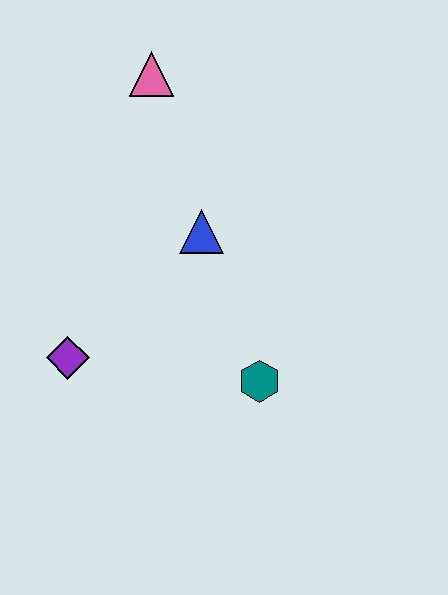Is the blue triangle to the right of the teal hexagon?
No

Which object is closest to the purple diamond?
The blue triangle is closest to the purple diamond.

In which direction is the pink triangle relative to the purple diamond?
The pink triangle is above the purple diamond.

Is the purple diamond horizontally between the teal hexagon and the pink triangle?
No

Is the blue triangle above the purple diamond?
Yes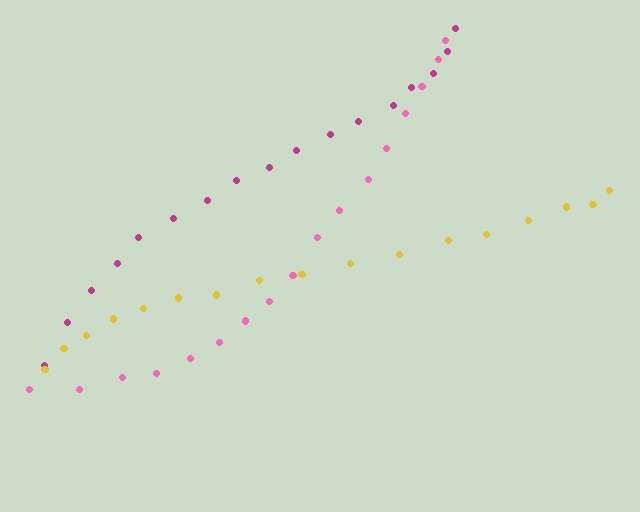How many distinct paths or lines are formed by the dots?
There are 3 distinct paths.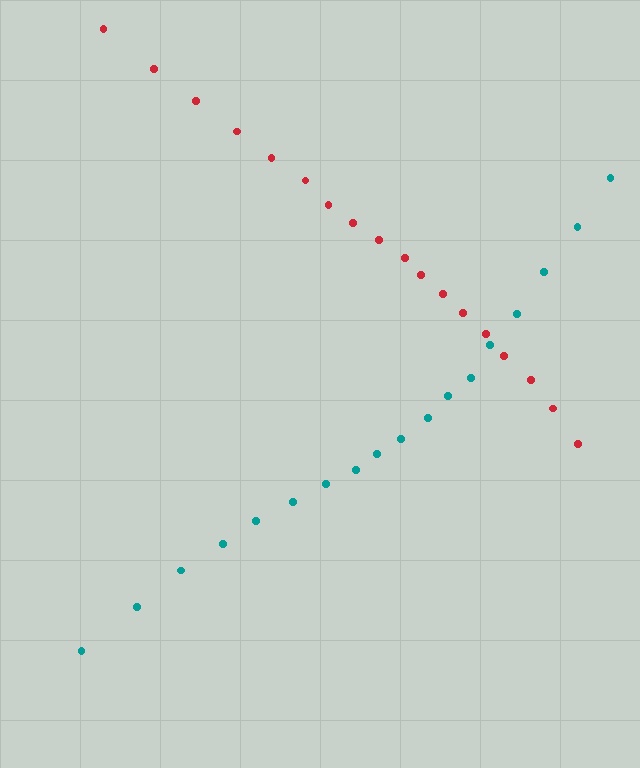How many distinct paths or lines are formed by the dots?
There are 2 distinct paths.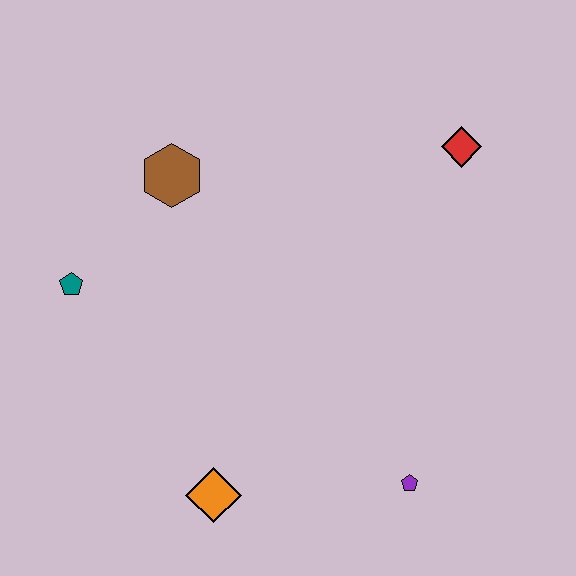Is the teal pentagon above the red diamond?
No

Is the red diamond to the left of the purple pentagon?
No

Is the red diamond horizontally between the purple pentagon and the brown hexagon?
No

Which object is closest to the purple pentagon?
The orange diamond is closest to the purple pentagon.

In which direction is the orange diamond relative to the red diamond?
The orange diamond is below the red diamond.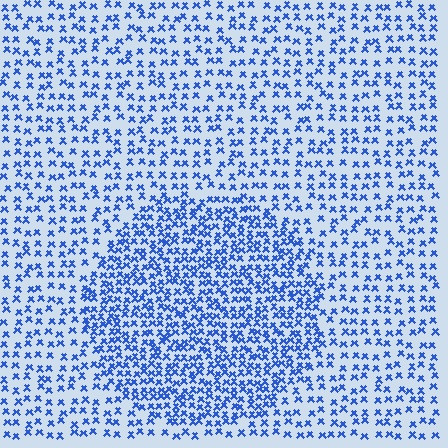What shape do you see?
I see a circle.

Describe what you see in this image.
The image contains small blue elements arranged at two different densities. A circle-shaped region is visible where the elements are more densely packed than the surrounding area.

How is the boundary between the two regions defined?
The boundary is defined by a change in element density (approximately 1.9x ratio). All elements are the same color, size, and shape.